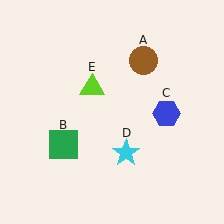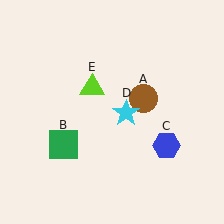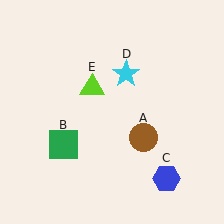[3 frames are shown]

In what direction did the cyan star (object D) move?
The cyan star (object D) moved up.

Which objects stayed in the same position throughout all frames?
Green square (object B) and lime triangle (object E) remained stationary.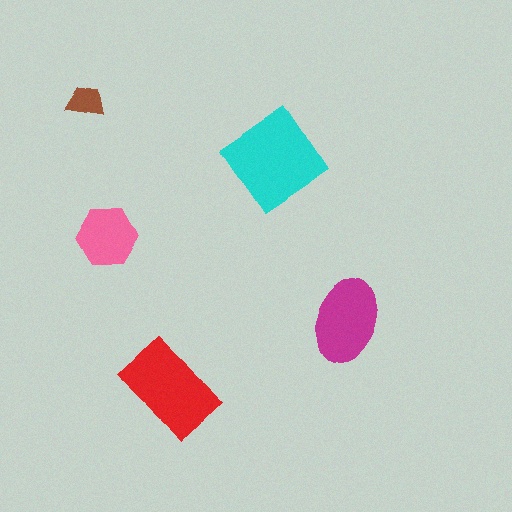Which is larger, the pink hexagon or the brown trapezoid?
The pink hexagon.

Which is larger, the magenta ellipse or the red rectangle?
The red rectangle.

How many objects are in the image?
There are 5 objects in the image.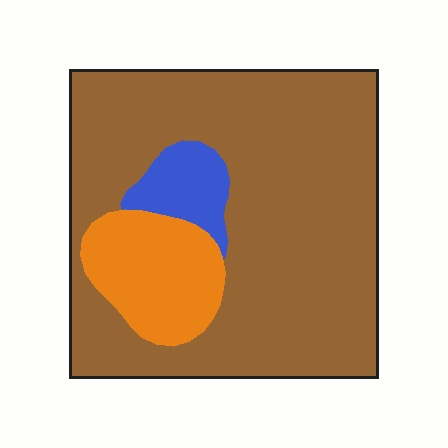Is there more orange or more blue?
Orange.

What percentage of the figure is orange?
Orange covers 15% of the figure.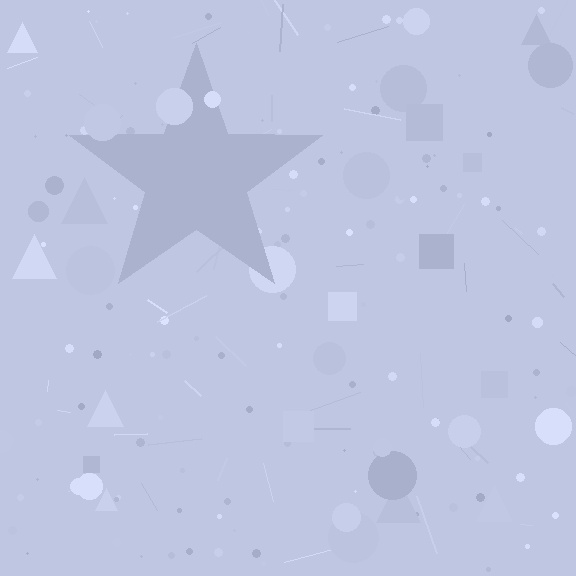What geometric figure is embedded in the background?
A star is embedded in the background.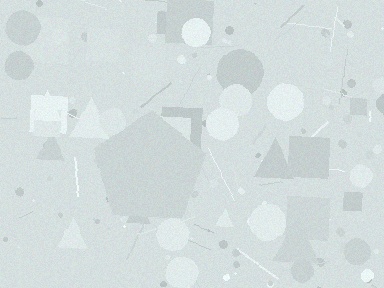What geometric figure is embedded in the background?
A pentagon is embedded in the background.